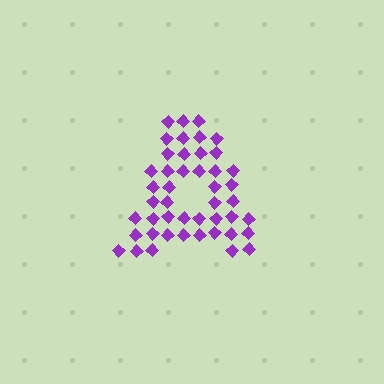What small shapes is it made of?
It is made of small diamonds.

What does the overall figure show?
The overall figure shows the letter A.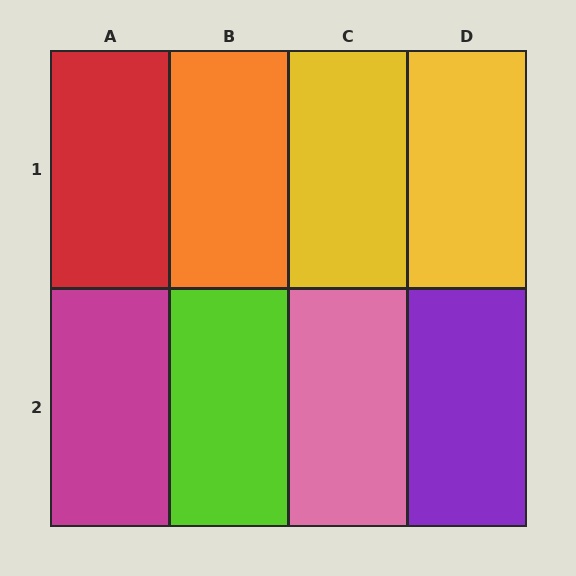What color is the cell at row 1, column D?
Yellow.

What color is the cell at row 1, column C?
Yellow.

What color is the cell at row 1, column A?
Red.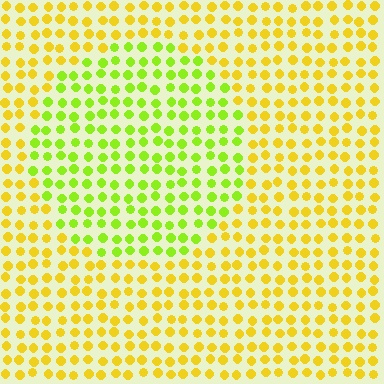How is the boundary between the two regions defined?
The boundary is defined purely by a slight shift in hue (about 38 degrees). Spacing, size, and orientation are identical on both sides.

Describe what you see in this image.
The image is filled with small yellow elements in a uniform arrangement. A circle-shaped region is visible where the elements are tinted to a slightly different hue, forming a subtle color boundary.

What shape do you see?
I see a circle.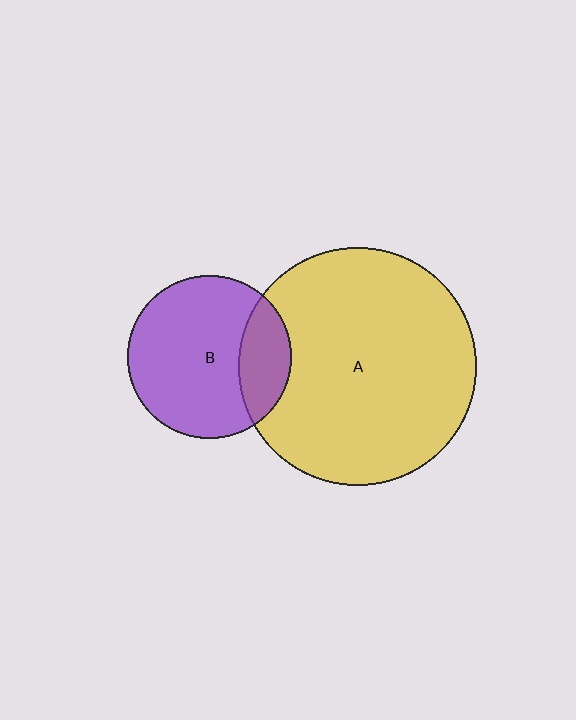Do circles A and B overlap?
Yes.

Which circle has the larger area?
Circle A (yellow).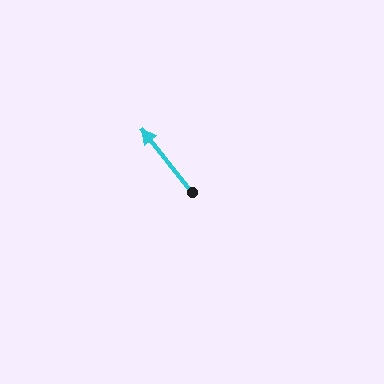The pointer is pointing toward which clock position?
Roughly 11 o'clock.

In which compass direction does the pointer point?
Northwest.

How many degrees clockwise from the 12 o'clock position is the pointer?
Approximately 321 degrees.